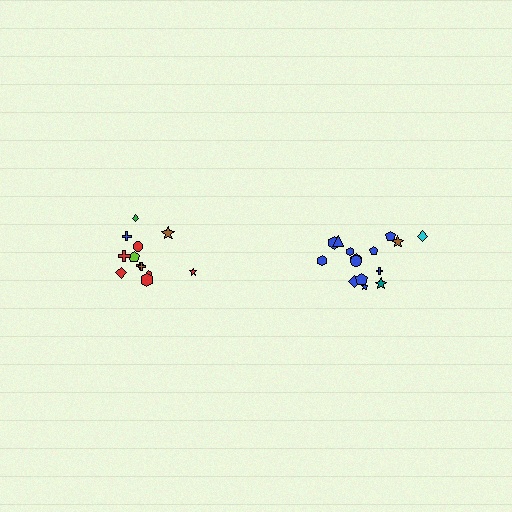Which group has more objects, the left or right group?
The right group.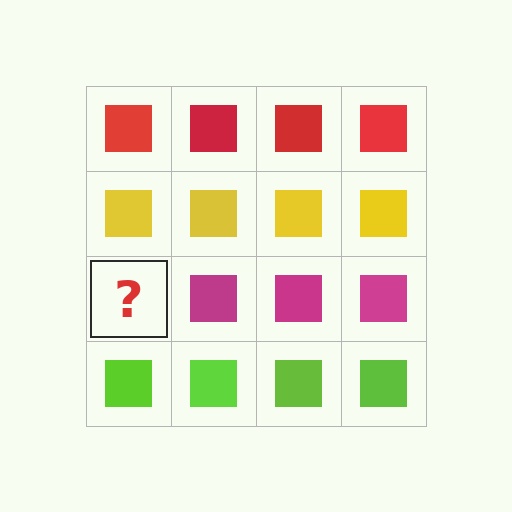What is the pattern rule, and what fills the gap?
The rule is that each row has a consistent color. The gap should be filled with a magenta square.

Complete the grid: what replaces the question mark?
The question mark should be replaced with a magenta square.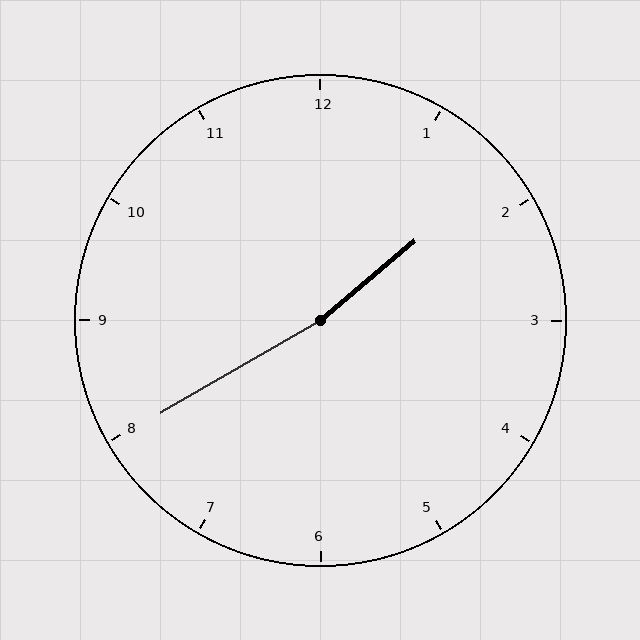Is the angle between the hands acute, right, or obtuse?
It is obtuse.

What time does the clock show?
1:40.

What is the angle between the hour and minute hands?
Approximately 170 degrees.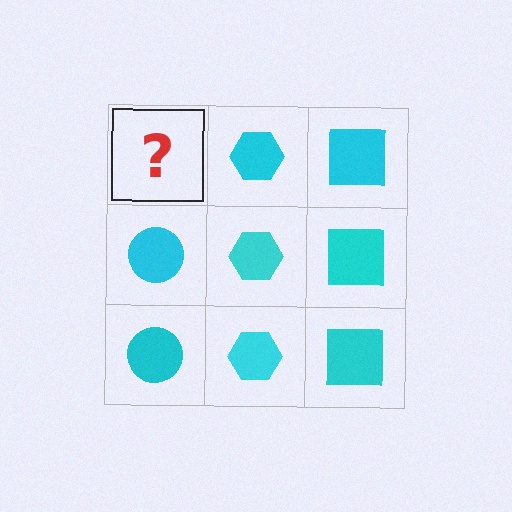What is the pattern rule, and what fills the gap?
The rule is that each column has a consistent shape. The gap should be filled with a cyan circle.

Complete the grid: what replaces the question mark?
The question mark should be replaced with a cyan circle.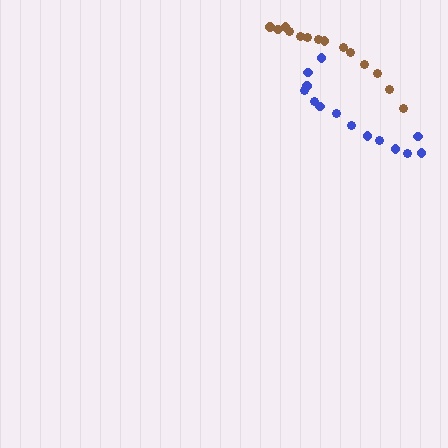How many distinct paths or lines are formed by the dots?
There are 2 distinct paths.